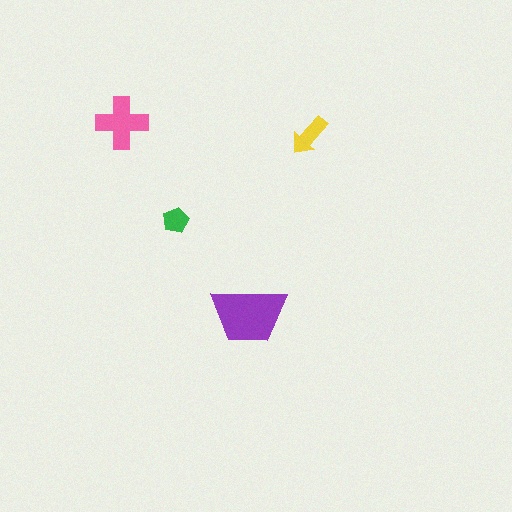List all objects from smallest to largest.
The green pentagon, the yellow arrow, the pink cross, the purple trapezoid.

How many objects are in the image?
There are 4 objects in the image.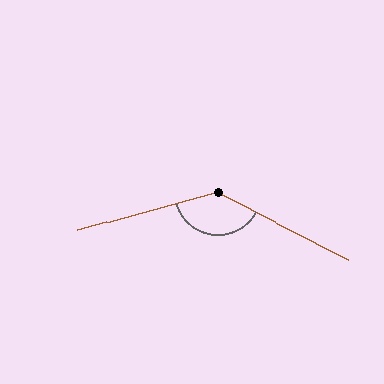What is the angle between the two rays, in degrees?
Approximately 138 degrees.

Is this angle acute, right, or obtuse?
It is obtuse.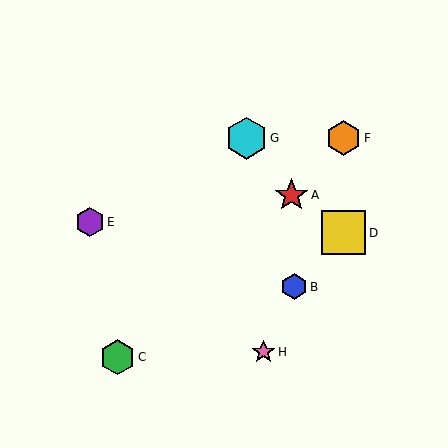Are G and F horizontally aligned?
Yes, both are at y≈138.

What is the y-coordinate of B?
Object B is at y≈287.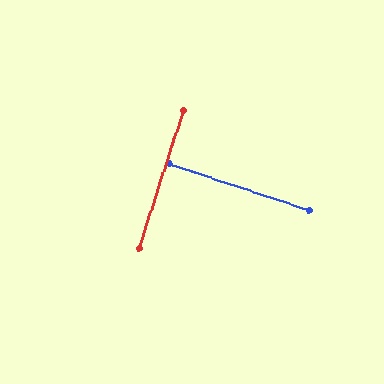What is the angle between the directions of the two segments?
Approximately 90 degrees.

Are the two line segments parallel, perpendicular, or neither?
Perpendicular — they meet at approximately 90°.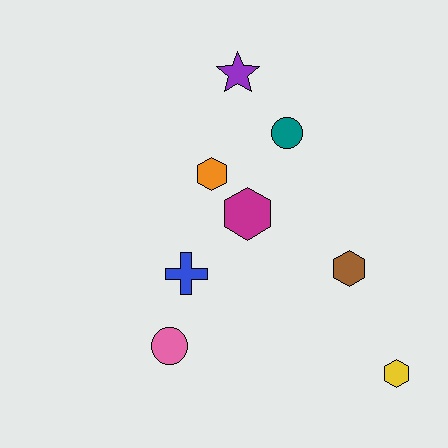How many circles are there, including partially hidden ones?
There are 2 circles.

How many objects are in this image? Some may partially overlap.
There are 8 objects.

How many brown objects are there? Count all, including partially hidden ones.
There is 1 brown object.